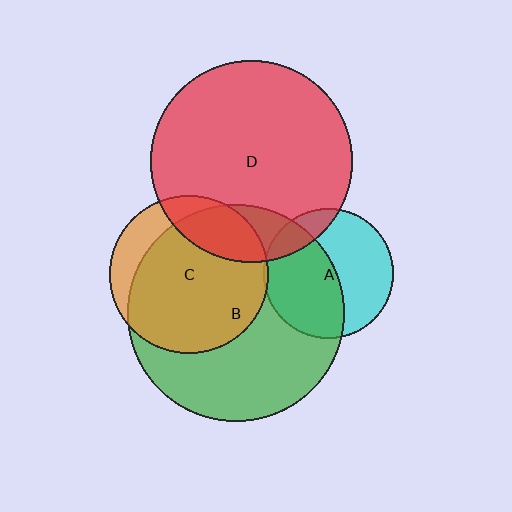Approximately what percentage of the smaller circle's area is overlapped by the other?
Approximately 80%.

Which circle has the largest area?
Circle B (green).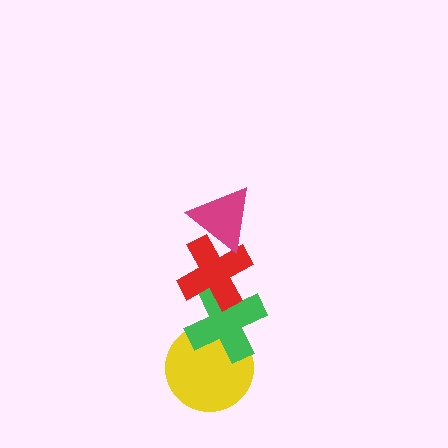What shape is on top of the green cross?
The red cross is on top of the green cross.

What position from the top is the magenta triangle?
The magenta triangle is 1st from the top.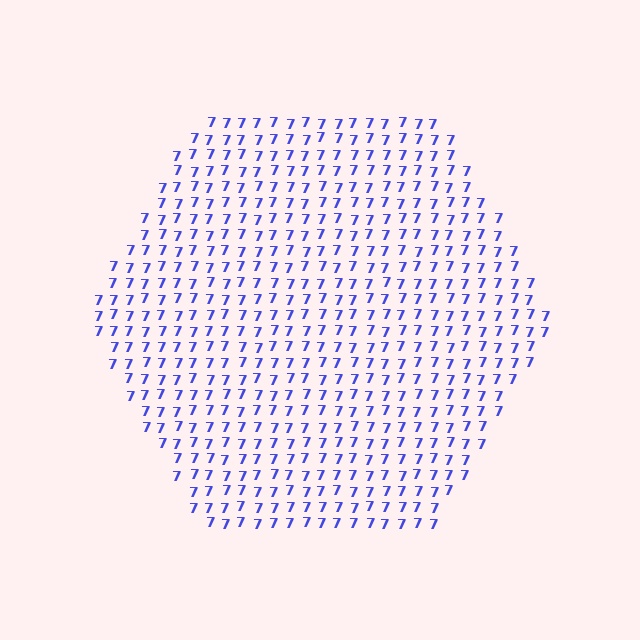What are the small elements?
The small elements are digit 7's.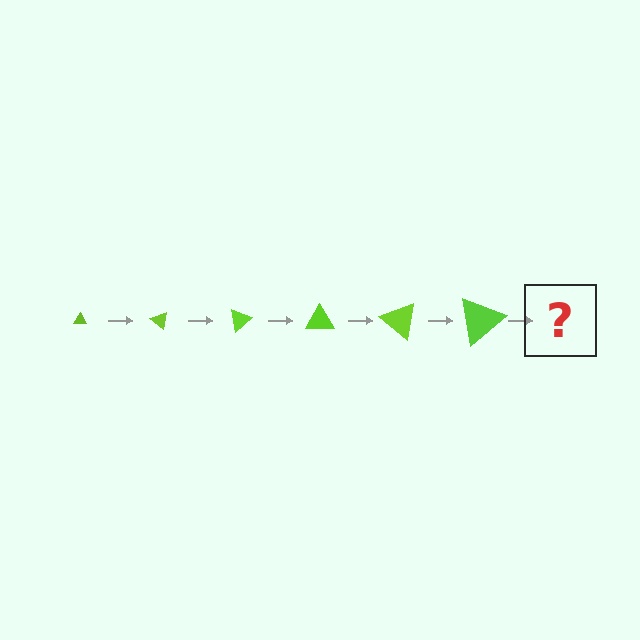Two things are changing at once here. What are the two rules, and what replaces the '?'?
The two rules are that the triangle grows larger each step and it rotates 40 degrees each step. The '?' should be a triangle, larger than the previous one and rotated 240 degrees from the start.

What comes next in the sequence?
The next element should be a triangle, larger than the previous one and rotated 240 degrees from the start.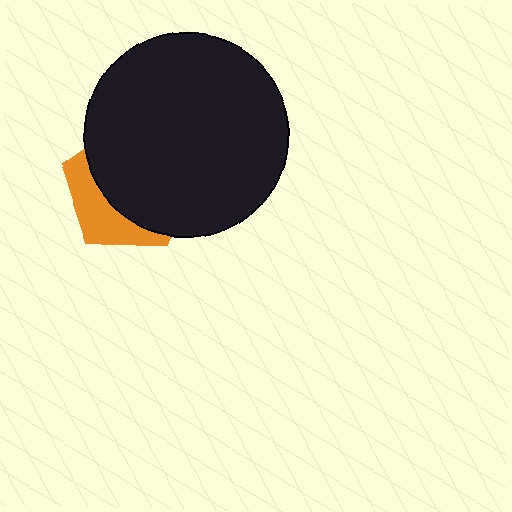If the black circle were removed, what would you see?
You would see the complete orange pentagon.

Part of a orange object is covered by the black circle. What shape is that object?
It is a pentagon.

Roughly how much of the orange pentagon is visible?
A small part of it is visible (roughly 33%).